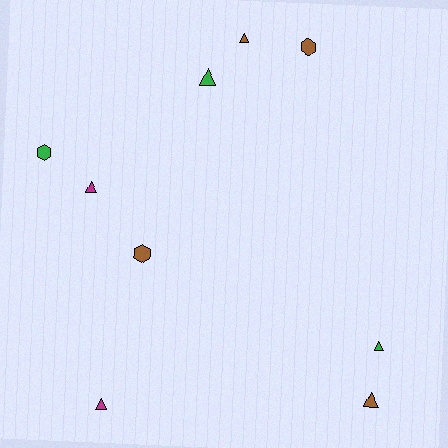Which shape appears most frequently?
Triangle, with 6 objects.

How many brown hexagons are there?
There are 2 brown hexagons.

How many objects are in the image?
There are 9 objects.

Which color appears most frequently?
Brown, with 4 objects.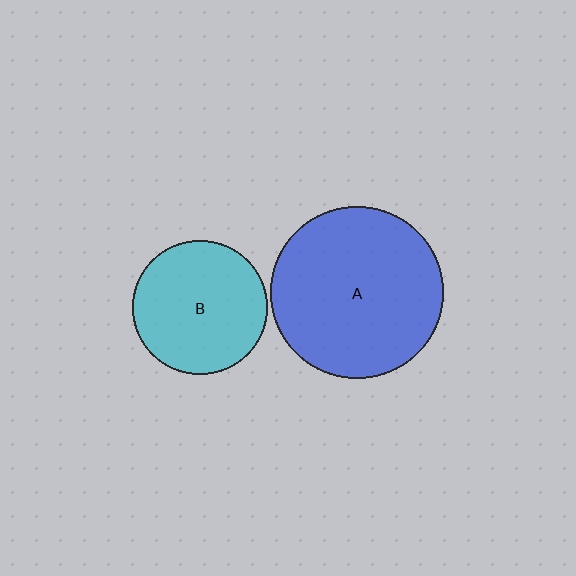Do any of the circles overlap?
No, none of the circles overlap.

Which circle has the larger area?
Circle A (blue).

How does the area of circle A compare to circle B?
Approximately 1.6 times.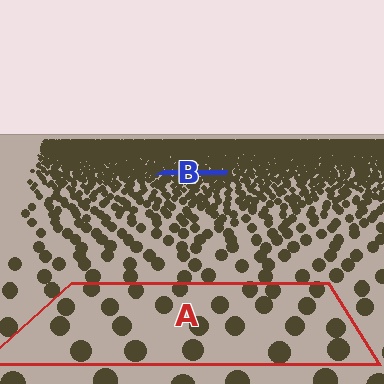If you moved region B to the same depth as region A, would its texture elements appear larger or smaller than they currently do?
They would appear larger. At a closer depth, the same texture elements are projected at a bigger on-screen size.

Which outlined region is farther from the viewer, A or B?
Region B is farther from the viewer — the texture elements inside it appear smaller and more densely packed.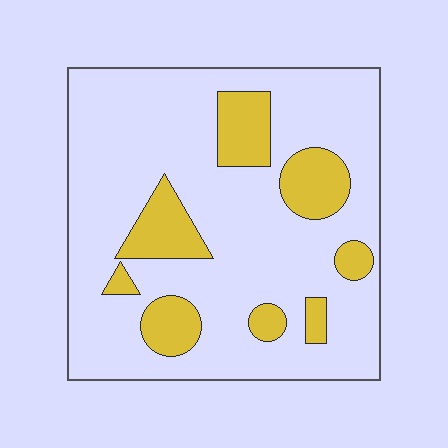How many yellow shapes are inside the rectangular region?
8.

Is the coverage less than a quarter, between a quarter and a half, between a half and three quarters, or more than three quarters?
Less than a quarter.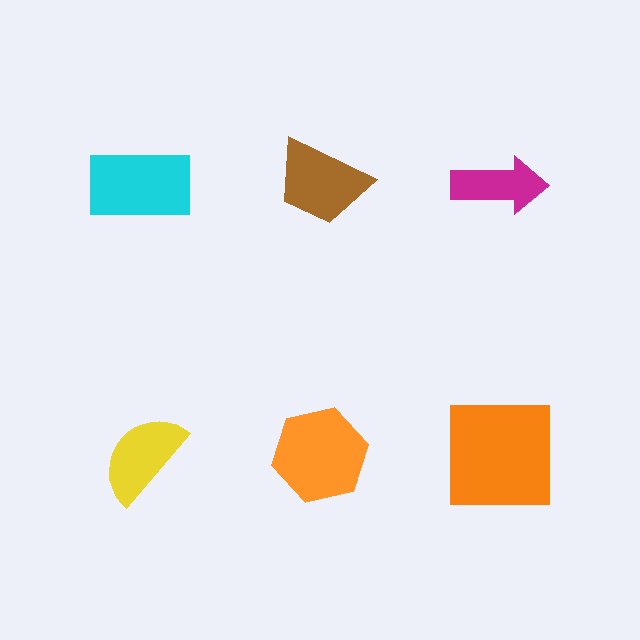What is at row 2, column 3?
An orange square.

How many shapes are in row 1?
3 shapes.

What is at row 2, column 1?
A yellow semicircle.